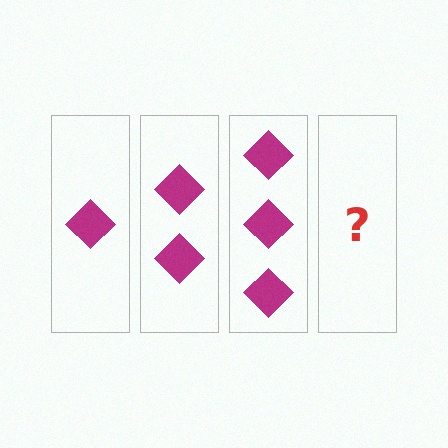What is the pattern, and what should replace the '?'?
The pattern is that each step adds one more diamond. The '?' should be 4 diamonds.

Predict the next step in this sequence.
The next step is 4 diamonds.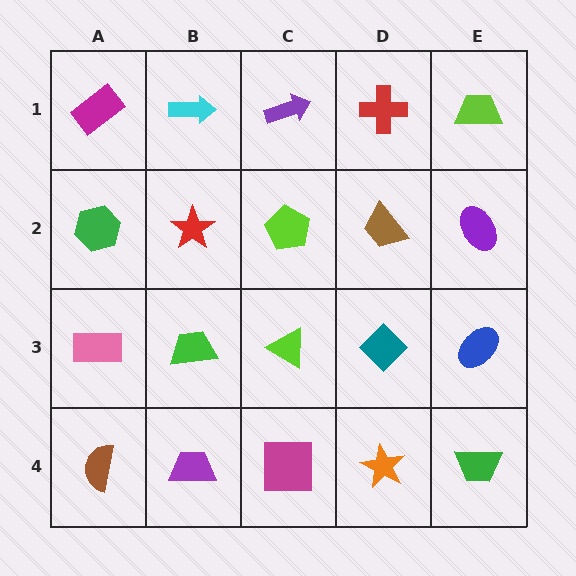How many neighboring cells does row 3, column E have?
3.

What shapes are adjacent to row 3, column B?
A red star (row 2, column B), a purple trapezoid (row 4, column B), a pink rectangle (row 3, column A), a lime triangle (row 3, column C).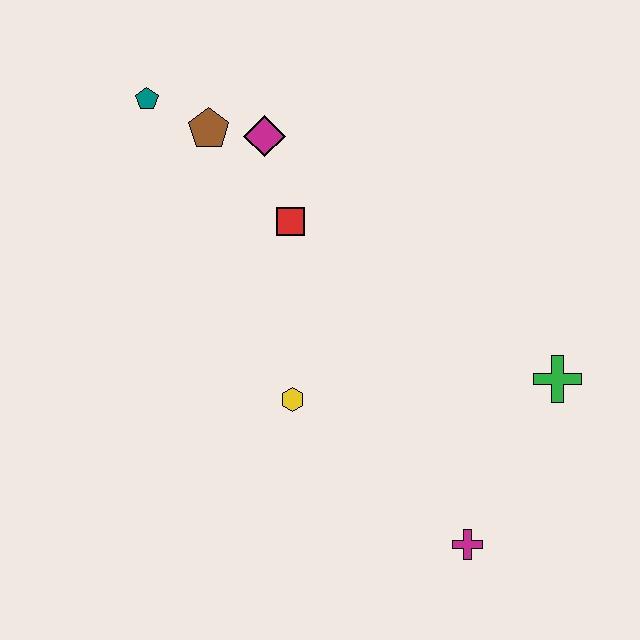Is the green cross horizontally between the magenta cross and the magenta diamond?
No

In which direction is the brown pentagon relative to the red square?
The brown pentagon is above the red square.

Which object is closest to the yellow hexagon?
The red square is closest to the yellow hexagon.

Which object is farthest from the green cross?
The teal pentagon is farthest from the green cross.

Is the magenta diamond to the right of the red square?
No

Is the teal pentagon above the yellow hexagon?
Yes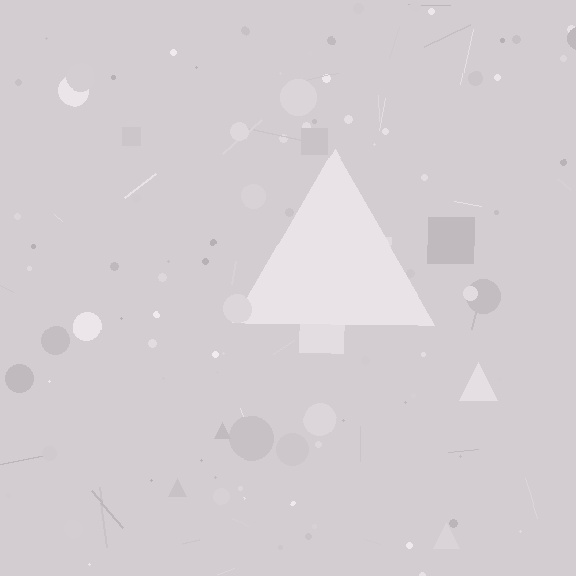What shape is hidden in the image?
A triangle is hidden in the image.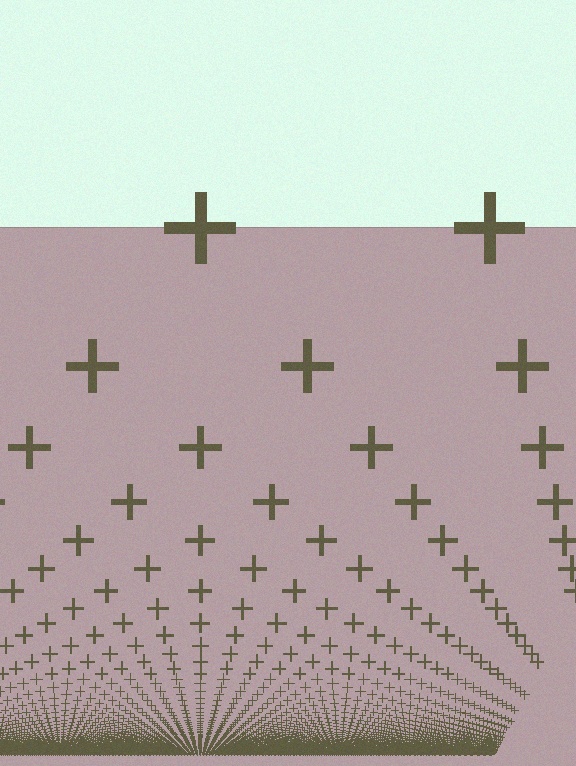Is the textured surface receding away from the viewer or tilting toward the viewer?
The surface appears to tilt toward the viewer. Texture elements get larger and sparser toward the top.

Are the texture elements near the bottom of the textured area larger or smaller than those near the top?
Smaller. The gradient is inverted — elements near the bottom are smaller and denser.